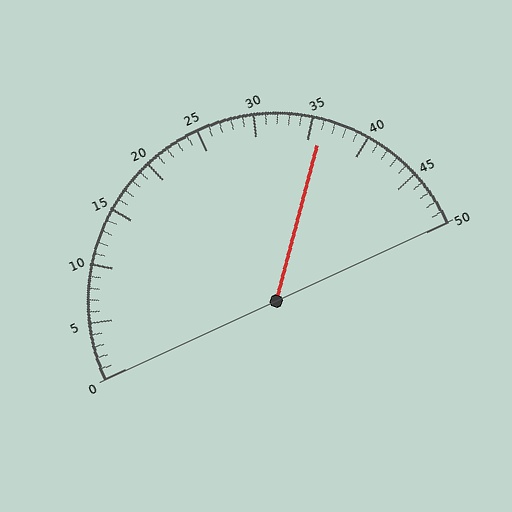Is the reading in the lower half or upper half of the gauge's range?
The reading is in the upper half of the range (0 to 50).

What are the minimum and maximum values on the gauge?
The gauge ranges from 0 to 50.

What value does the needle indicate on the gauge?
The needle indicates approximately 36.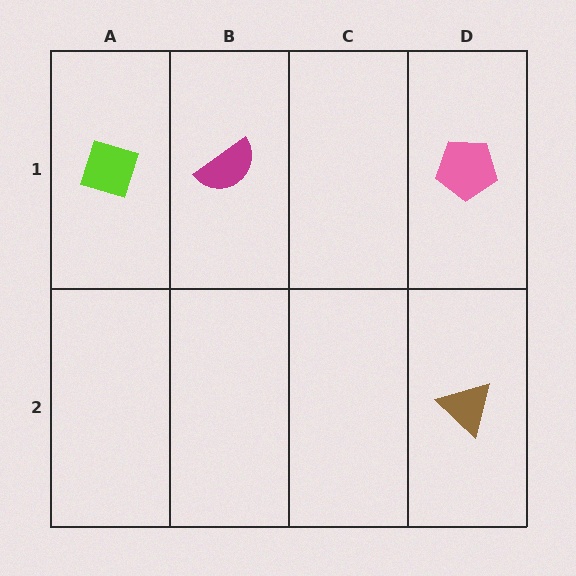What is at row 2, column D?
A brown triangle.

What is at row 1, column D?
A pink pentagon.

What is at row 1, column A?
A lime diamond.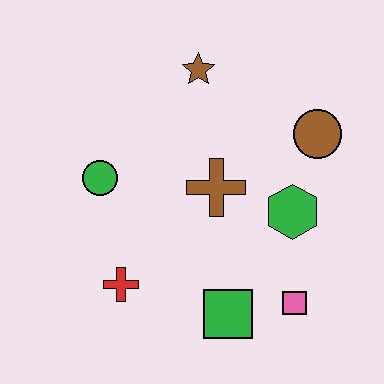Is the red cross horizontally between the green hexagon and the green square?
No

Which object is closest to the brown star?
The brown cross is closest to the brown star.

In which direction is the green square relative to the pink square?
The green square is to the left of the pink square.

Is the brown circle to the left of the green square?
No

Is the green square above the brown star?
No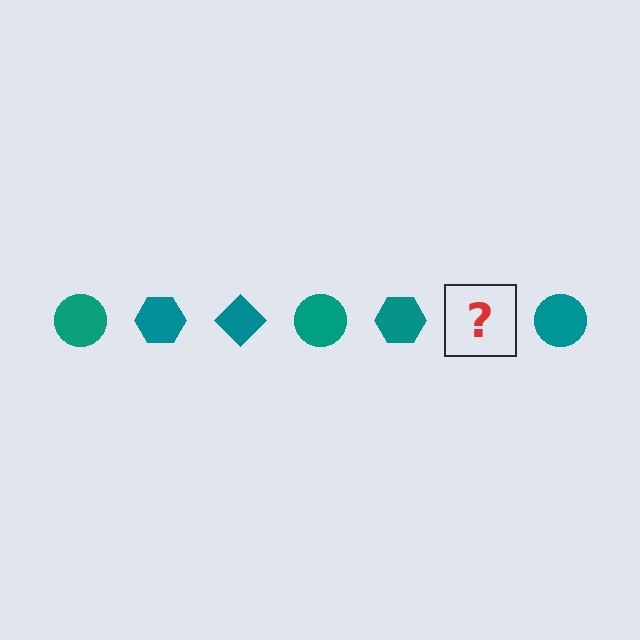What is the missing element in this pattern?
The missing element is a teal diamond.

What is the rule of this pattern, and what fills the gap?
The rule is that the pattern cycles through circle, hexagon, diamond shapes in teal. The gap should be filled with a teal diamond.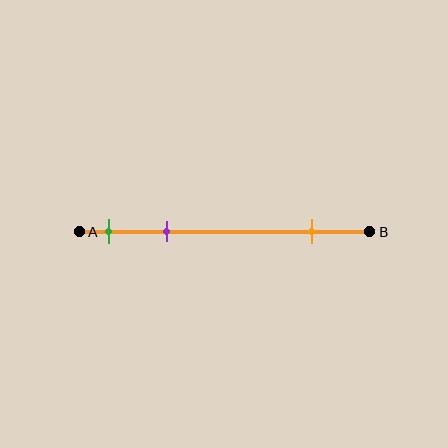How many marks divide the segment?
There are 3 marks dividing the segment.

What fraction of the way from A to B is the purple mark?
The purple mark is approximately 30% (0.3) of the way from A to B.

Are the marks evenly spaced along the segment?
No, the marks are not evenly spaced.